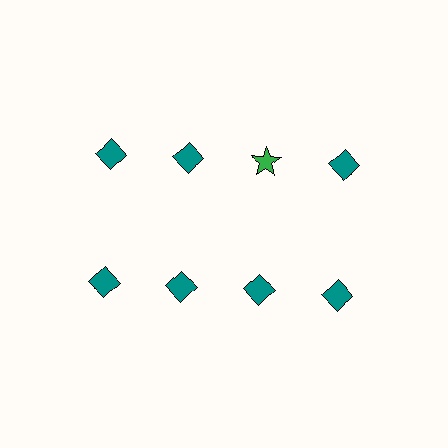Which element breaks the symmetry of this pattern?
The green star in the top row, center column breaks the symmetry. All other shapes are teal diamonds.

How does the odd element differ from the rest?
It differs in both color (green instead of teal) and shape (star instead of diamond).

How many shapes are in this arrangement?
There are 8 shapes arranged in a grid pattern.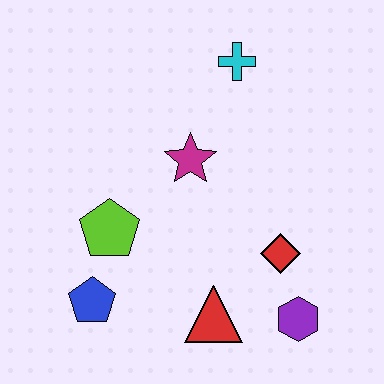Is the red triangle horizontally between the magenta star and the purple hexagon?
Yes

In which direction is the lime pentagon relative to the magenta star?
The lime pentagon is to the left of the magenta star.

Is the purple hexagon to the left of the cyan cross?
No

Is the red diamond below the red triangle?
No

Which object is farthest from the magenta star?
The purple hexagon is farthest from the magenta star.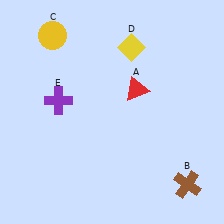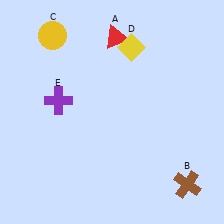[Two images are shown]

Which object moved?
The red triangle (A) moved up.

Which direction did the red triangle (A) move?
The red triangle (A) moved up.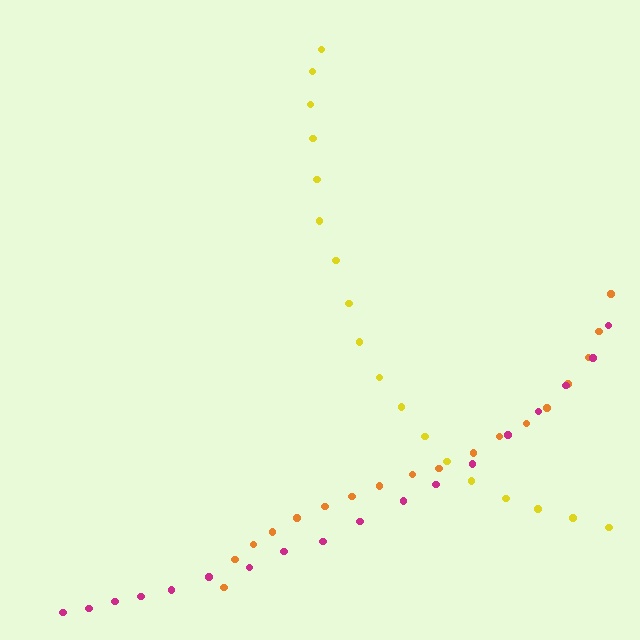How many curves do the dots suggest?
There are 3 distinct paths.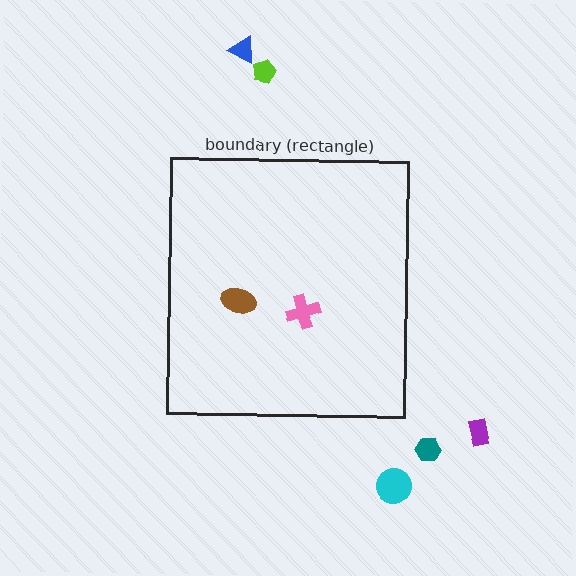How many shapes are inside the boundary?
2 inside, 5 outside.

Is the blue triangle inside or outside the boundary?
Outside.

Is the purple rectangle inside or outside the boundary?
Outside.